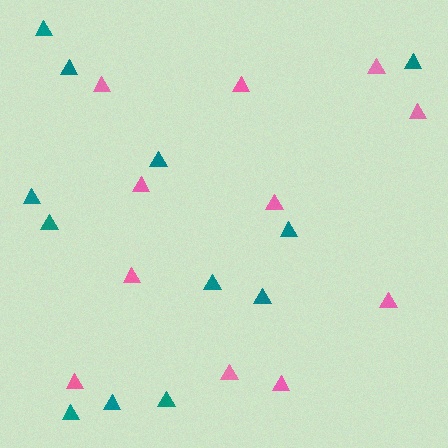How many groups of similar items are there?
There are 2 groups: one group of teal triangles (12) and one group of pink triangles (11).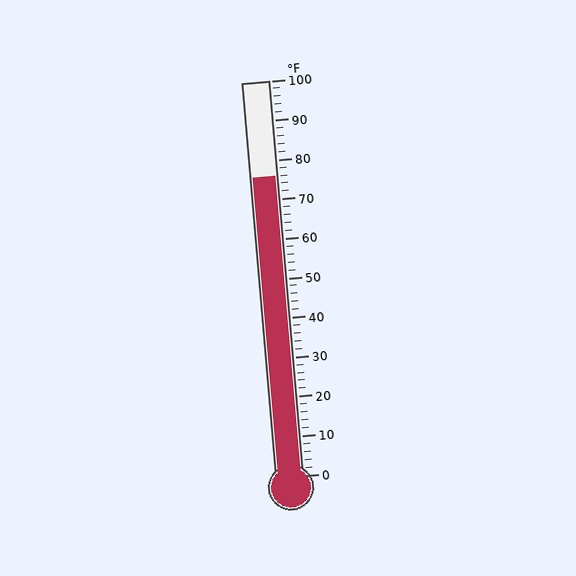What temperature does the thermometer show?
The thermometer shows approximately 76°F.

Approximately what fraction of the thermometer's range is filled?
The thermometer is filled to approximately 75% of its range.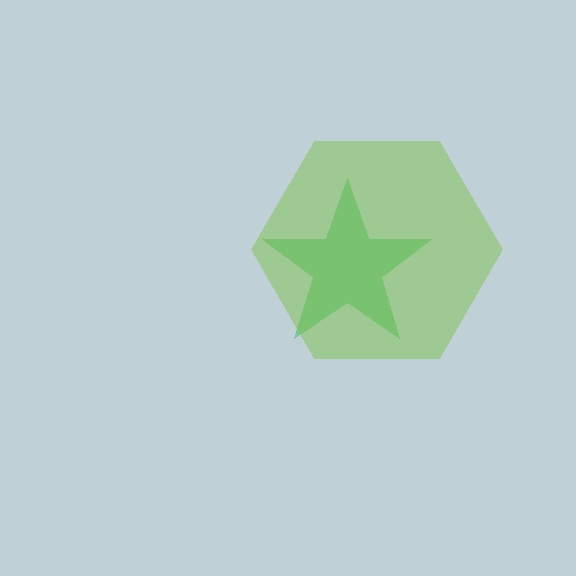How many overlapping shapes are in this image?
There are 2 overlapping shapes in the image.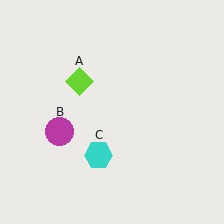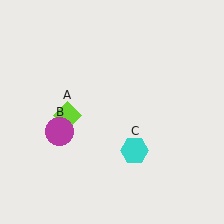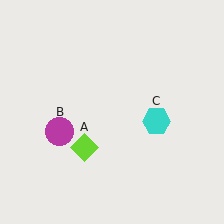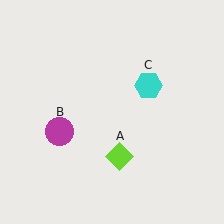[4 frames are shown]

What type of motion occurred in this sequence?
The lime diamond (object A), cyan hexagon (object C) rotated counterclockwise around the center of the scene.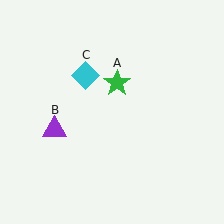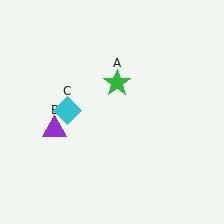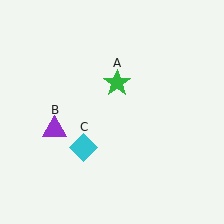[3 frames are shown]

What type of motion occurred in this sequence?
The cyan diamond (object C) rotated counterclockwise around the center of the scene.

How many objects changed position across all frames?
1 object changed position: cyan diamond (object C).